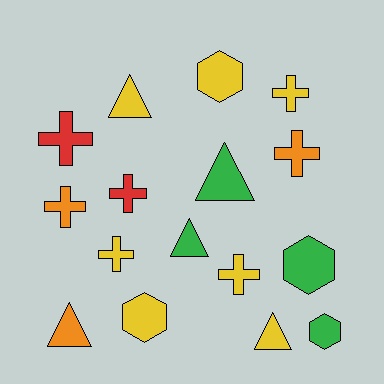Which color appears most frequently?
Yellow, with 7 objects.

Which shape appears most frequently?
Cross, with 7 objects.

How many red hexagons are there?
There are no red hexagons.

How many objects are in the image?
There are 16 objects.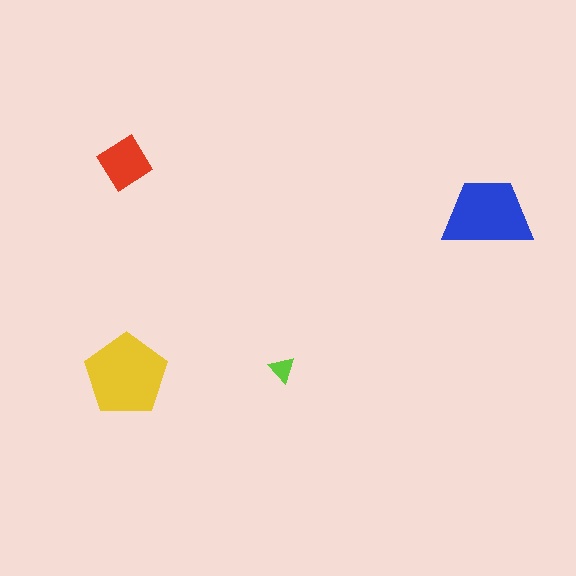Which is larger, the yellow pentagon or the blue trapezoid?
The yellow pentagon.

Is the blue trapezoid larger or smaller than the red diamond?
Larger.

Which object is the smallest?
The lime triangle.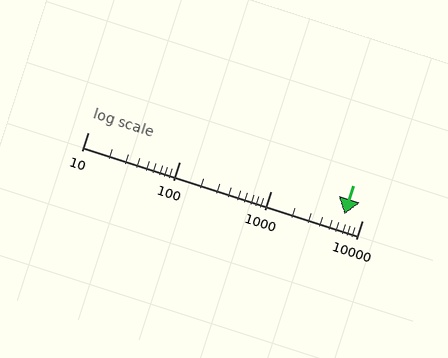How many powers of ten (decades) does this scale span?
The scale spans 3 decades, from 10 to 10000.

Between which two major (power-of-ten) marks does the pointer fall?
The pointer is between 1000 and 10000.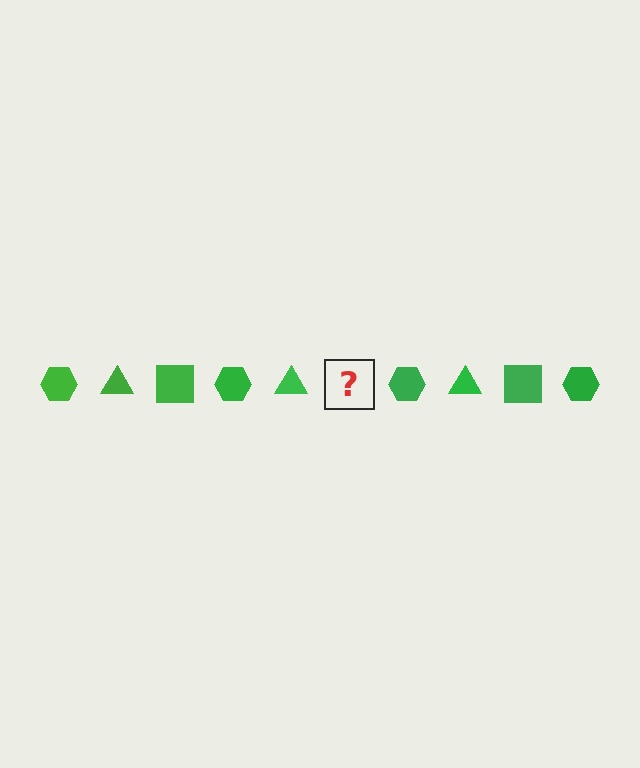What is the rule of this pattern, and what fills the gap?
The rule is that the pattern cycles through hexagon, triangle, square shapes in green. The gap should be filled with a green square.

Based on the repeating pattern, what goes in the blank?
The blank should be a green square.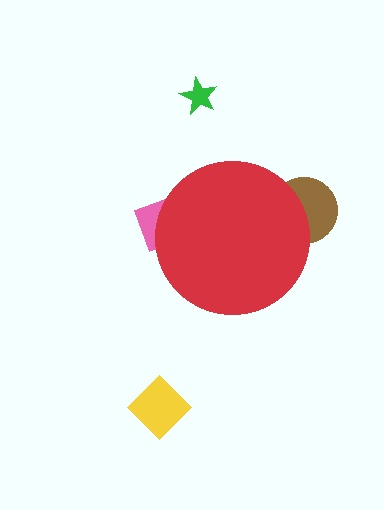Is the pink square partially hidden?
Yes, the pink square is partially hidden behind the red circle.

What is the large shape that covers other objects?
A red circle.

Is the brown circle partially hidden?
Yes, the brown circle is partially hidden behind the red circle.